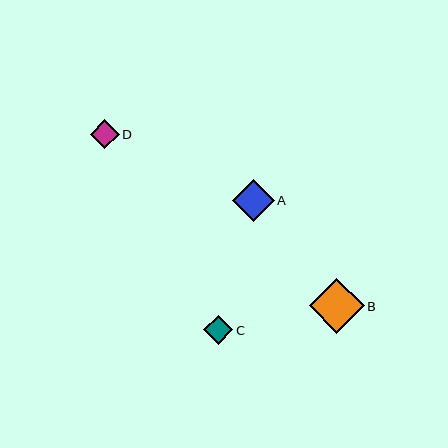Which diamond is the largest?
Diamond B is the largest with a size of approximately 55 pixels.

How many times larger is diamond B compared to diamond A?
Diamond B is approximately 1.3 times the size of diamond A.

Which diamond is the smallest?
Diamond D is the smallest with a size of approximately 29 pixels.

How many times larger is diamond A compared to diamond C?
Diamond A is approximately 1.4 times the size of diamond C.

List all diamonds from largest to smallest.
From largest to smallest: B, A, C, D.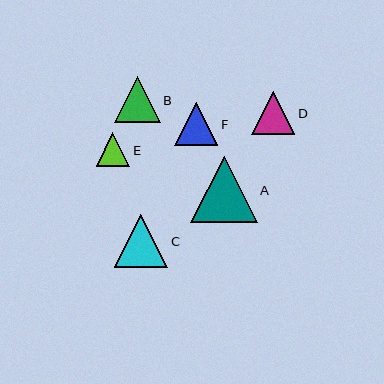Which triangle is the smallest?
Triangle E is the smallest with a size of approximately 34 pixels.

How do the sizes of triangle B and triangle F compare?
Triangle B and triangle F are approximately the same size.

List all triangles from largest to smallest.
From largest to smallest: A, C, B, F, D, E.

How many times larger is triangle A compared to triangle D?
Triangle A is approximately 1.5 times the size of triangle D.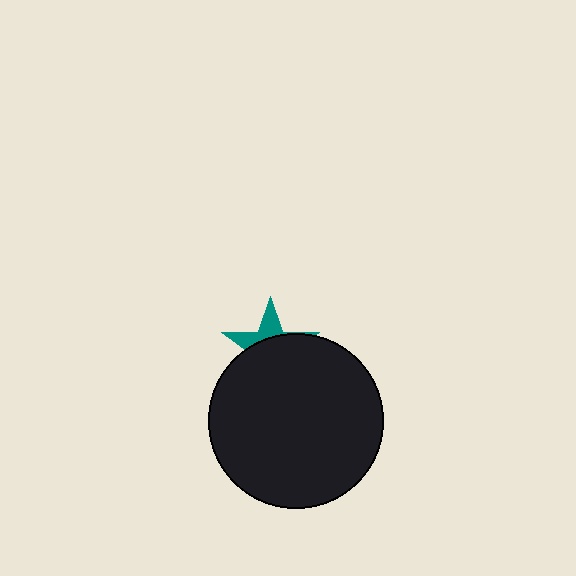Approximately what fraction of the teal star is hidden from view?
Roughly 66% of the teal star is hidden behind the black circle.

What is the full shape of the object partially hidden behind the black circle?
The partially hidden object is a teal star.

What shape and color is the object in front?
The object in front is a black circle.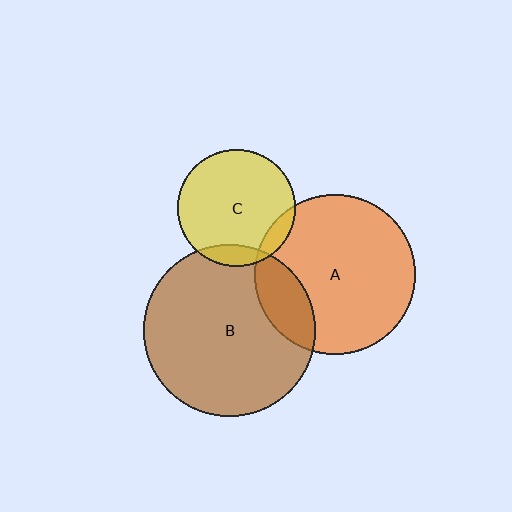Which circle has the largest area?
Circle B (brown).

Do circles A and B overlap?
Yes.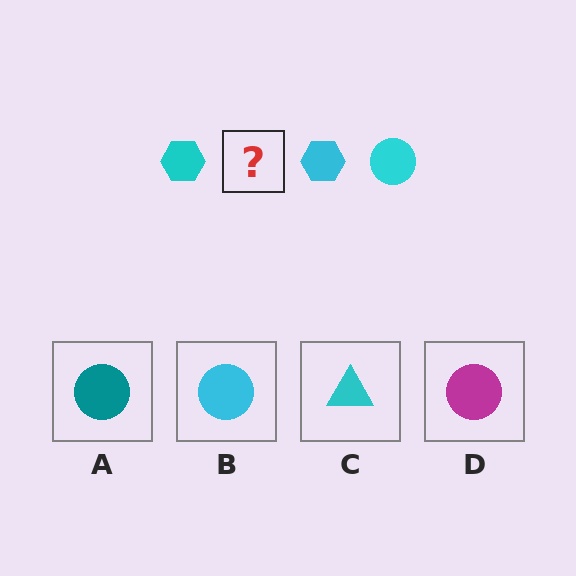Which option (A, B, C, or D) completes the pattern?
B.